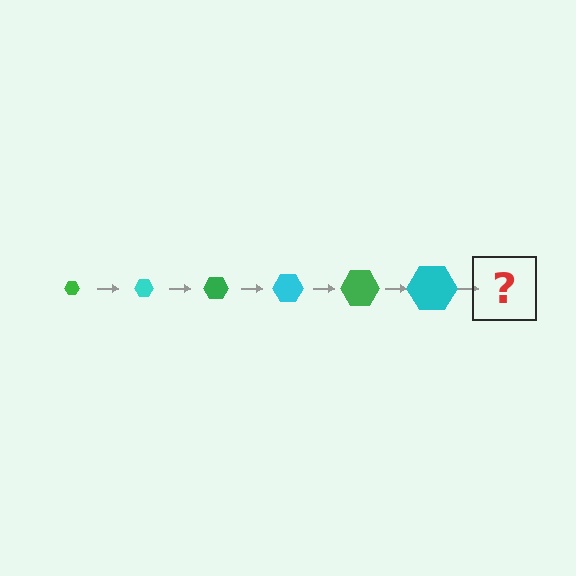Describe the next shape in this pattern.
It should be a green hexagon, larger than the previous one.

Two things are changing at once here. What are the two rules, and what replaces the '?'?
The two rules are that the hexagon grows larger each step and the color cycles through green and cyan. The '?' should be a green hexagon, larger than the previous one.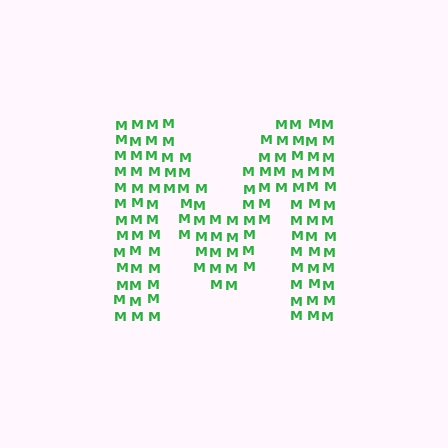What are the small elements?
The small elements are letter M's.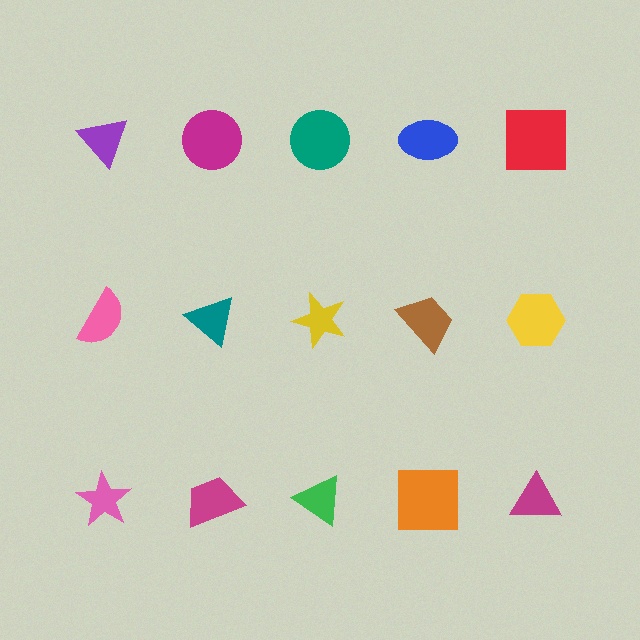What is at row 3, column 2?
A magenta trapezoid.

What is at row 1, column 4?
A blue ellipse.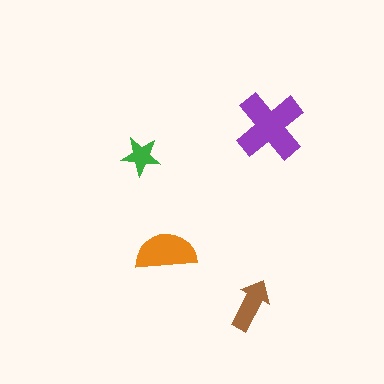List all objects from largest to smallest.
The purple cross, the orange semicircle, the brown arrow, the green star.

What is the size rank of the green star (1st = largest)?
4th.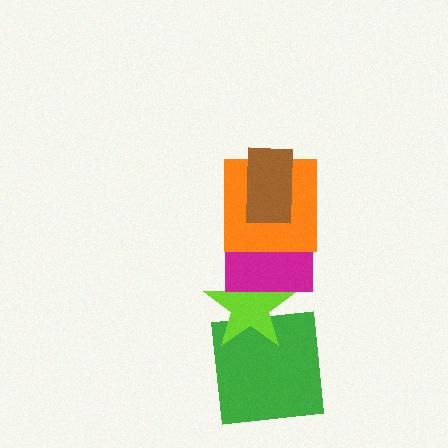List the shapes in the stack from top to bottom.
From top to bottom: the brown rectangle, the orange square, the magenta rectangle, the lime star, the green square.